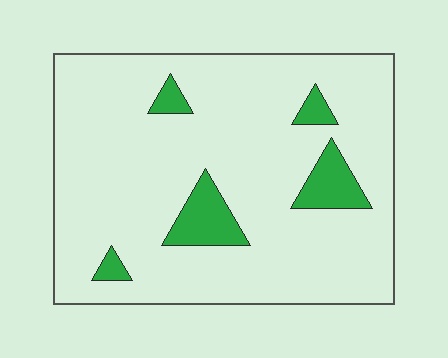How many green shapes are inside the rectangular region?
5.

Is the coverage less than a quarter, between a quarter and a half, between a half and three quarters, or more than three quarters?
Less than a quarter.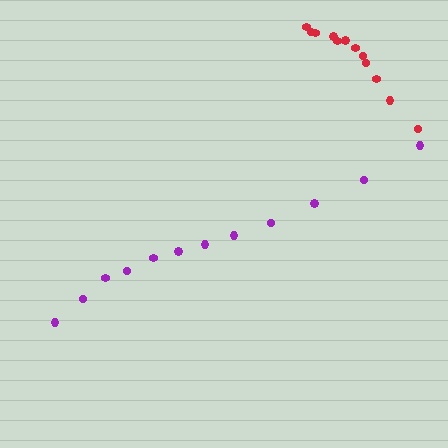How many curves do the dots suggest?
There are 2 distinct paths.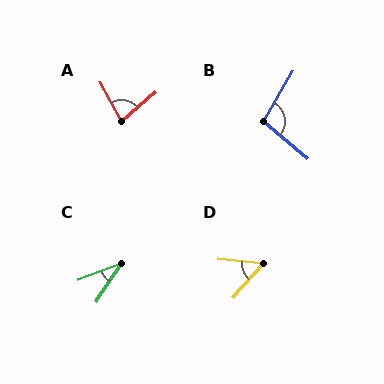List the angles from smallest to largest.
C (35°), D (54°), A (78°), B (99°).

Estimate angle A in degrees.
Approximately 78 degrees.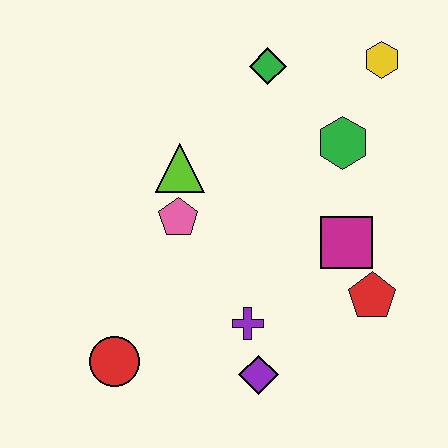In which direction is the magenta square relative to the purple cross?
The magenta square is to the right of the purple cross.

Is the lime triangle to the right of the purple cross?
No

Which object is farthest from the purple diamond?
The yellow hexagon is farthest from the purple diamond.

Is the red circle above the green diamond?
No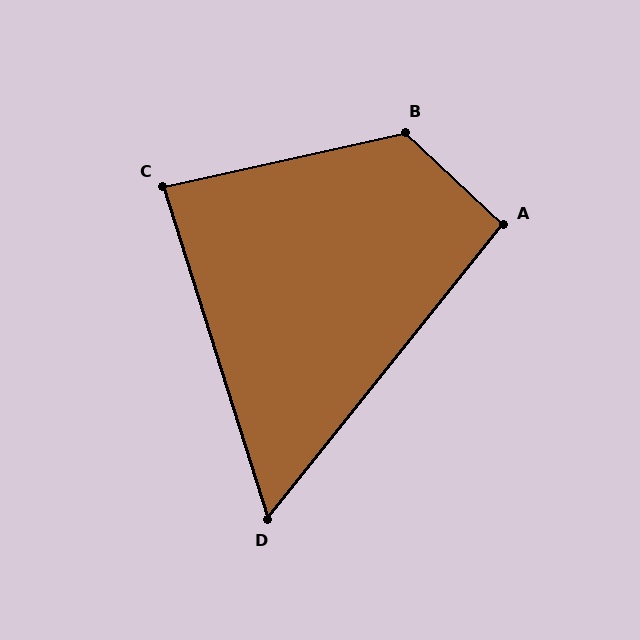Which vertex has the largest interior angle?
B, at approximately 124 degrees.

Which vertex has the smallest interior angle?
D, at approximately 56 degrees.